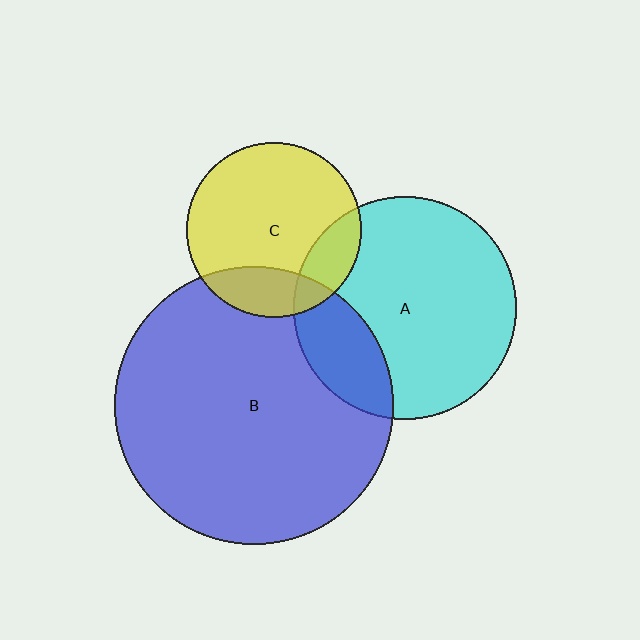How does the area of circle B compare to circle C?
Approximately 2.5 times.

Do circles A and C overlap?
Yes.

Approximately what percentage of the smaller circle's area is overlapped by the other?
Approximately 15%.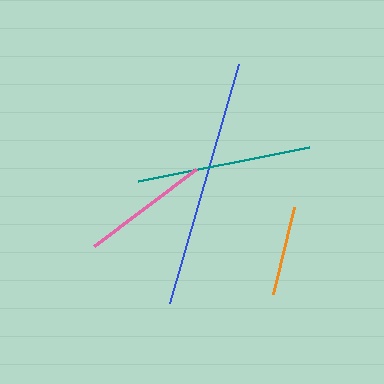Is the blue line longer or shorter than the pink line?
The blue line is longer than the pink line.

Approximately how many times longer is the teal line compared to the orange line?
The teal line is approximately 1.9 times the length of the orange line.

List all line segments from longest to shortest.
From longest to shortest: blue, teal, pink, orange.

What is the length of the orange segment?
The orange segment is approximately 90 pixels long.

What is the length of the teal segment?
The teal segment is approximately 175 pixels long.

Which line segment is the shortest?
The orange line is the shortest at approximately 90 pixels.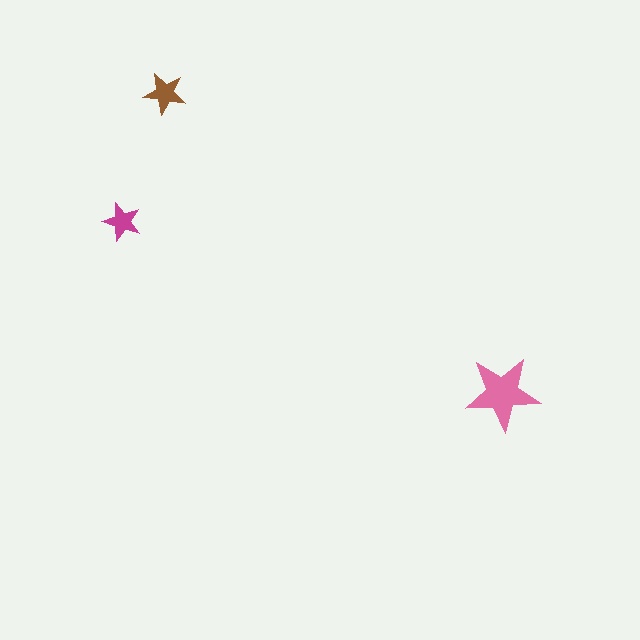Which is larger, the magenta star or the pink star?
The pink one.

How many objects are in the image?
There are 3 objects in the image.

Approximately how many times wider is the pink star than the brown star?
About 2 times wider.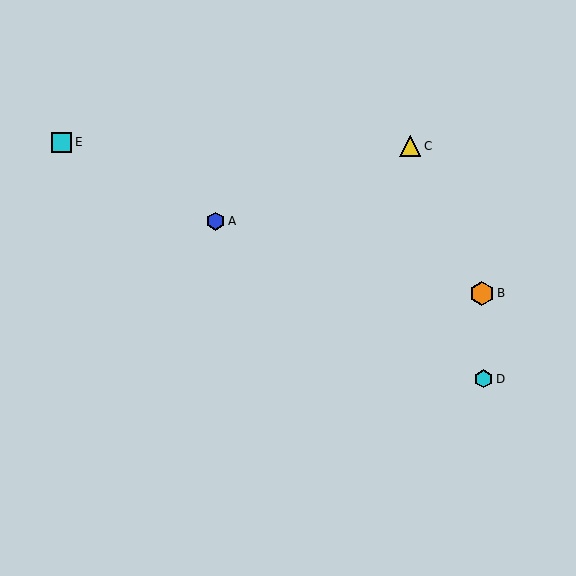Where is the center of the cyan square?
The center of the cyan square is at (61, 142).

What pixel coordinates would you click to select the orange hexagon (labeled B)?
Click at (482, 293) to select the orange hexagon B.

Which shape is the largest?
The orange hexagon (labeled B) is the largest.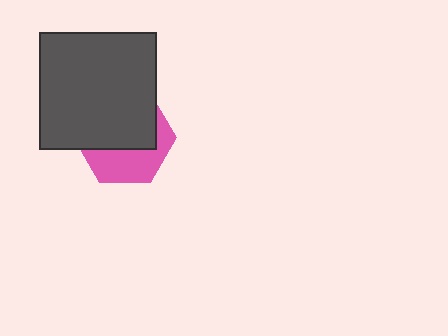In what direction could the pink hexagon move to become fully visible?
The pink hexagon could move down. That would shift it out from behind the dark gray square entirely.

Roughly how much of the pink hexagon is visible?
A small part of it is visible (roughly 42%).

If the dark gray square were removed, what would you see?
You would see the complete pink hexagon.